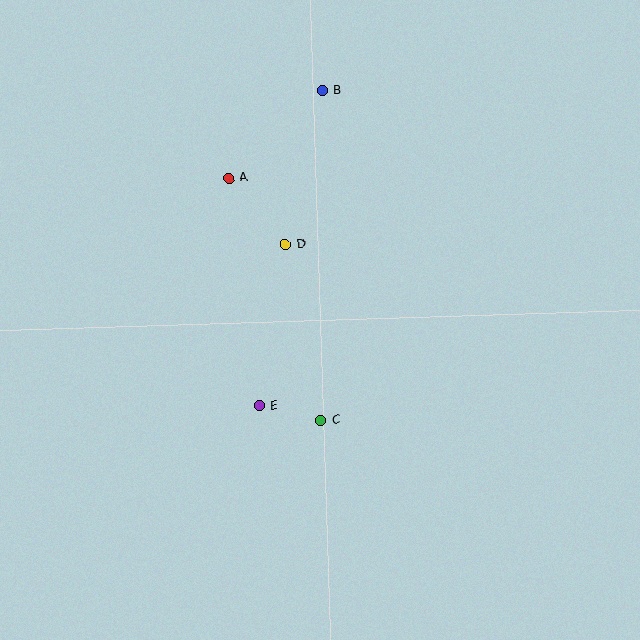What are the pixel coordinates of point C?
Point C is at (321, 420).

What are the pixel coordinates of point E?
Point E is at (259, 406).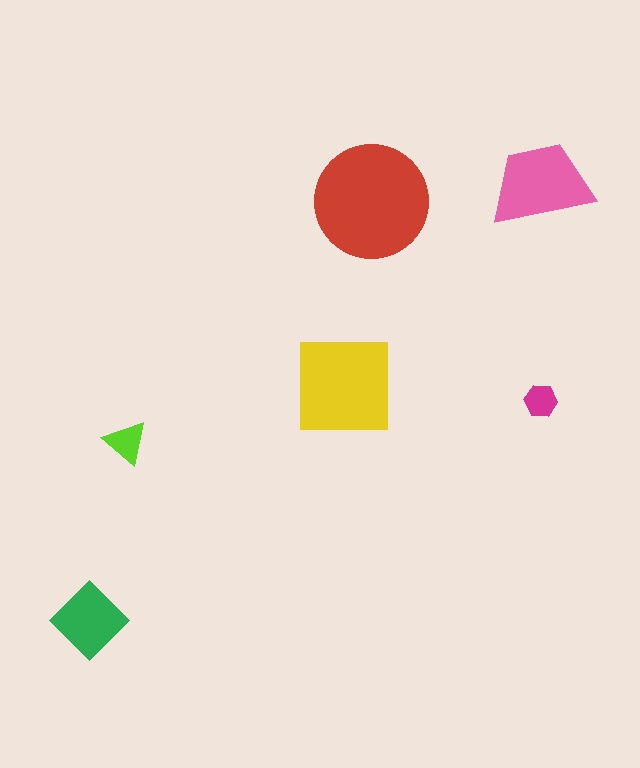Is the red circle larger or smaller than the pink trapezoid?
Larger.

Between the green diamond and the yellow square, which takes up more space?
The yellow square.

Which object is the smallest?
The magenta hexagon.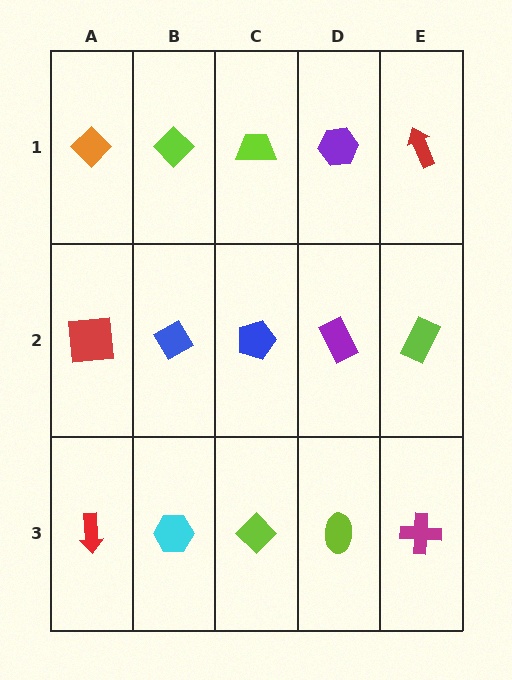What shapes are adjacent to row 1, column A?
A red square (row 2, column A), a lime diamond (row 1, column B).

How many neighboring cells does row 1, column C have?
3.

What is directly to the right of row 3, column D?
A magenta cross.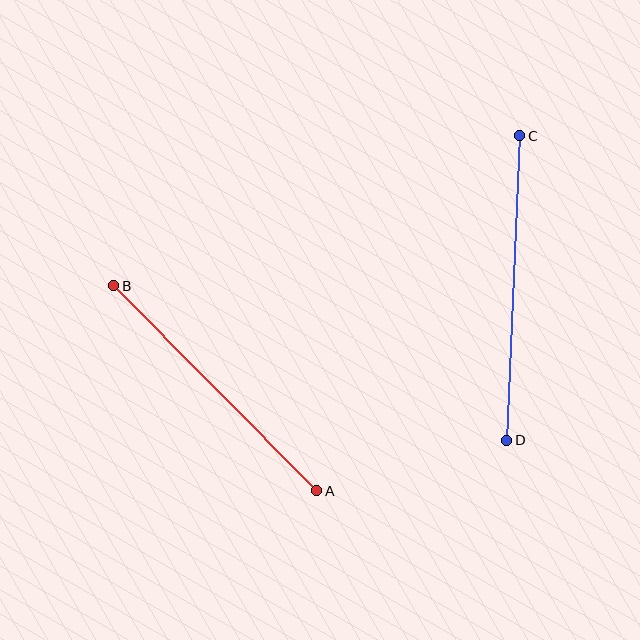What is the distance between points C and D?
The distance is approximately 304 pixels.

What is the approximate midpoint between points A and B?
The midpoint is at approximately (215, 388) pixels.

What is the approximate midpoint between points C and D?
The midpoint is at approximately (513, 288) pixels.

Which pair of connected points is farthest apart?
Points C and D are farthest apart.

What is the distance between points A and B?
The distance is approximately 289 pixels.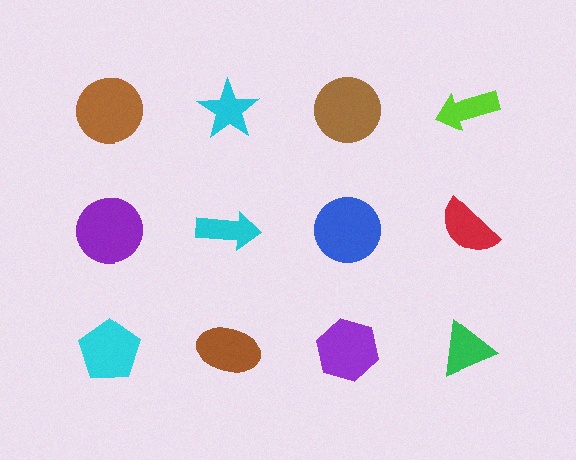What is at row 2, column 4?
A red semicircle.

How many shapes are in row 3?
4 shapes.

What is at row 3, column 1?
A cyan pentagon.